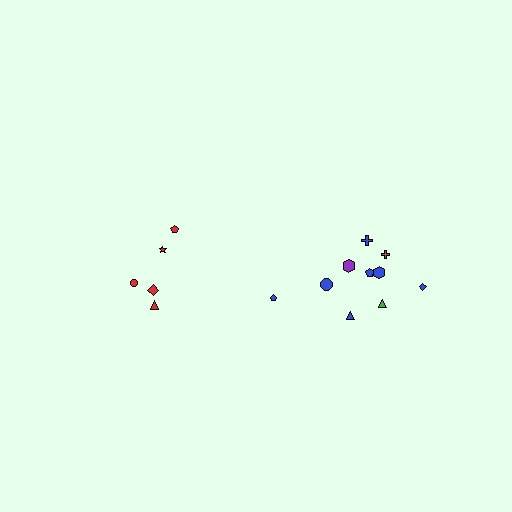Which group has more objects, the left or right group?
The right group.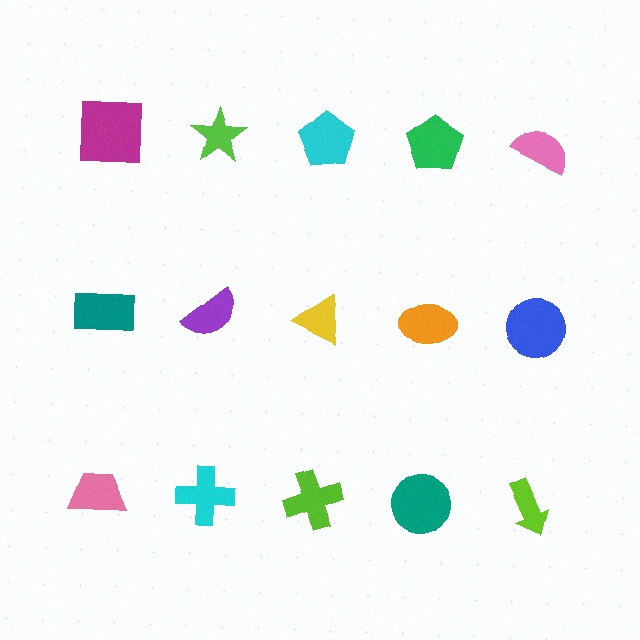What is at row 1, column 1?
A magenta square.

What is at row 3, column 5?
A lime arrow.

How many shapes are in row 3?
5 shapes.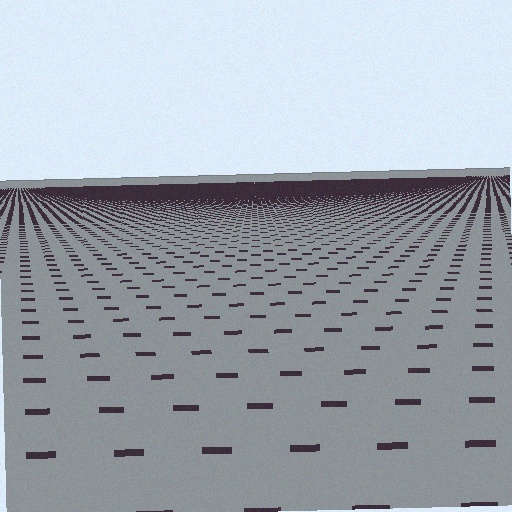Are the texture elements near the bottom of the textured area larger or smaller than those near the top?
Larger. Near the bottom, elements are closer to the viewer and appear at a bigger on-screen size.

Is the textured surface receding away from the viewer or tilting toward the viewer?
The surface is receding away from the viewer. Texture elements get smaller and denser toward the top.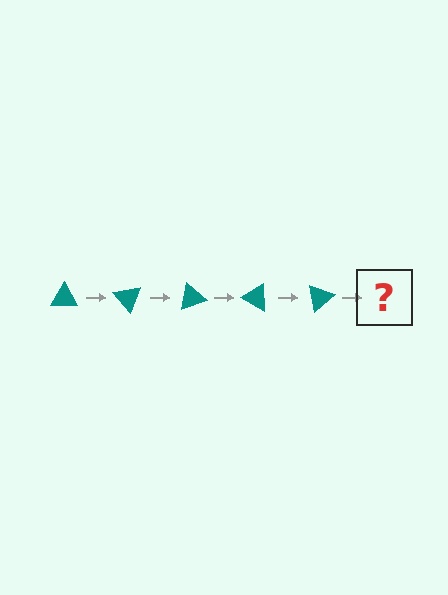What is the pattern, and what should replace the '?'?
The pattern is that the triangle rotates 50 degrees each step. The '?' should be a teal triangle rotated 250 degrees.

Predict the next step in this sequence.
The next step is a teal triangle rotated 250 degrees.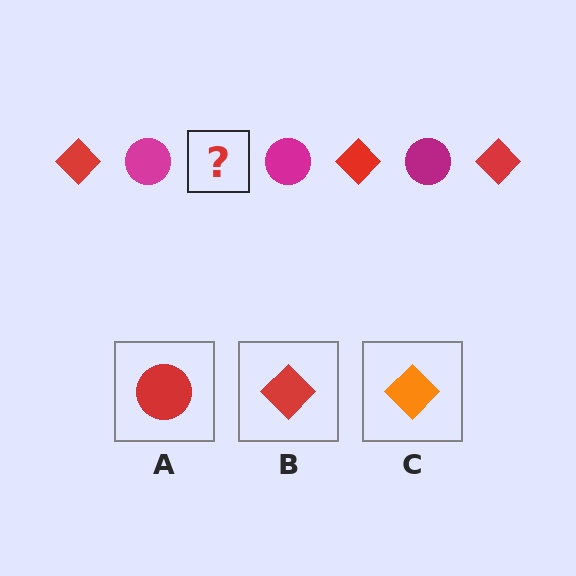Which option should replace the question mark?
Option B.